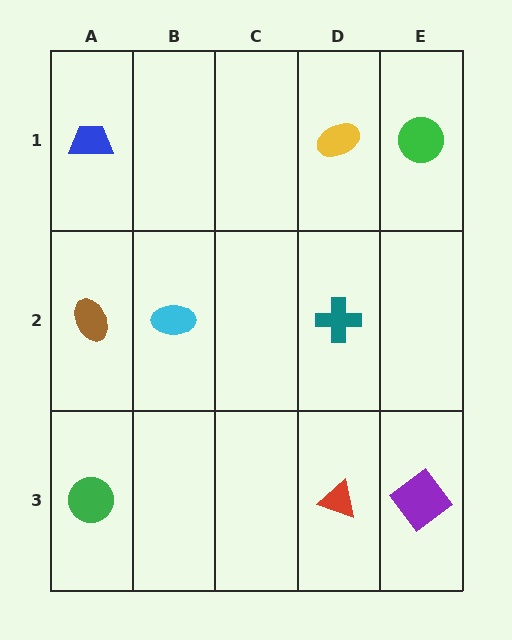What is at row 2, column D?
A teal cross.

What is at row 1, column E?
A green circle.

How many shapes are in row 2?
3 shapes.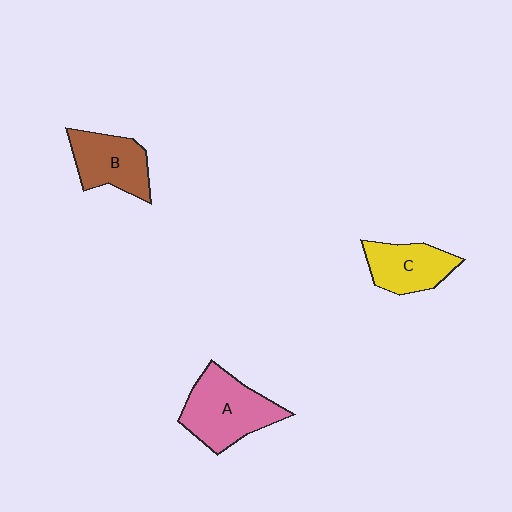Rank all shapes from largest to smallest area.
From largest to smallest: A (pink), B (brown), C (yellow).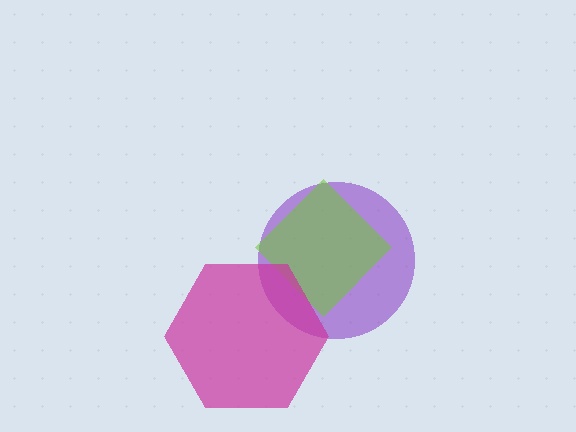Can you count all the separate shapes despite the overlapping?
Yes, there are 3 separate shapes.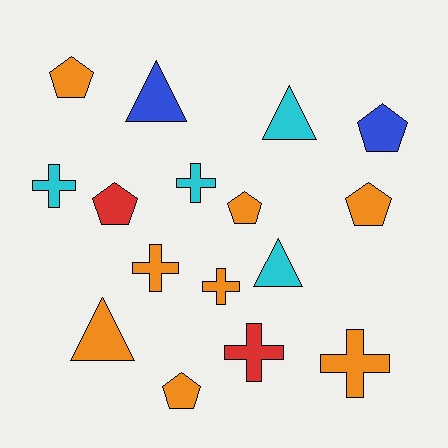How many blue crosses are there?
There are no blue crosses.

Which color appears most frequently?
Orange, with 8 objects.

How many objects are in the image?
There are 16 objects.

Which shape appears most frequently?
Pentagon, with 6 objects.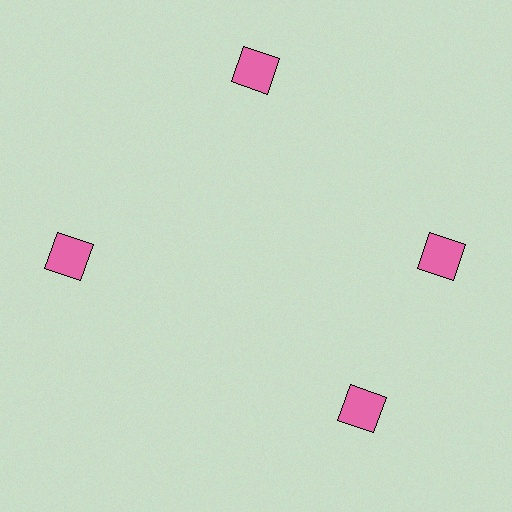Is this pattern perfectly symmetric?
No. The 4 pink squares are arranged in a ring, but one element near the 6 o'clock position is rotated out of alignment along the ring, breaking the 4-fold rotational symmetry.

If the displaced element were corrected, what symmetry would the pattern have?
It would have 4-fold rotational symmetry — the pattern would map onto itself every 90 degrees.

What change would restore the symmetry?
The symmetry would be restored by rotating it back into even spacing with its neighbors so that all 4 squares sit at equal angles and equal distance from the center.